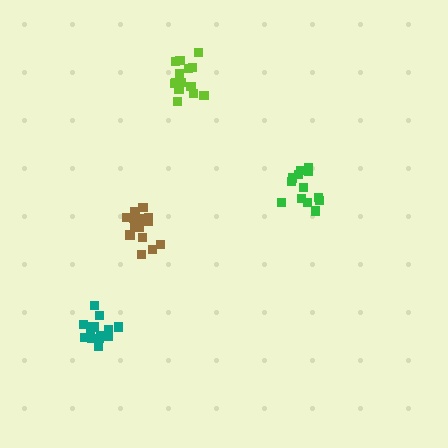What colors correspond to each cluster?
The clusters are colored: lime, brown, green, teal.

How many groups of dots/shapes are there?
There are 4 groups.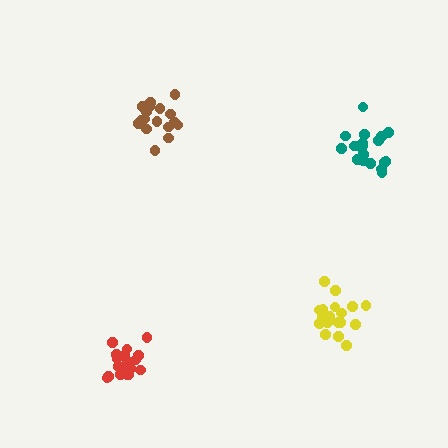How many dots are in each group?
Group 1: 18 dots, Group 2: 19 dots, Group 3: 19 dots, Group 4: 18 dots (74 total).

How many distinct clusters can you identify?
There are 4 distinct clusters.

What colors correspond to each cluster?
The clusters are colored: brown, yellow, teal, red.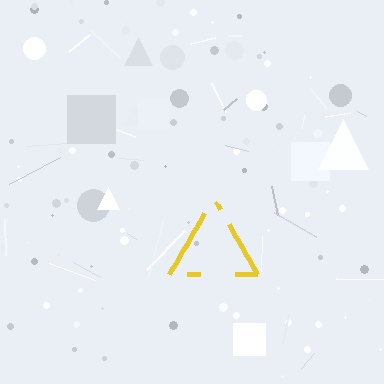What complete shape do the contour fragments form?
The contour fragments form a triangle.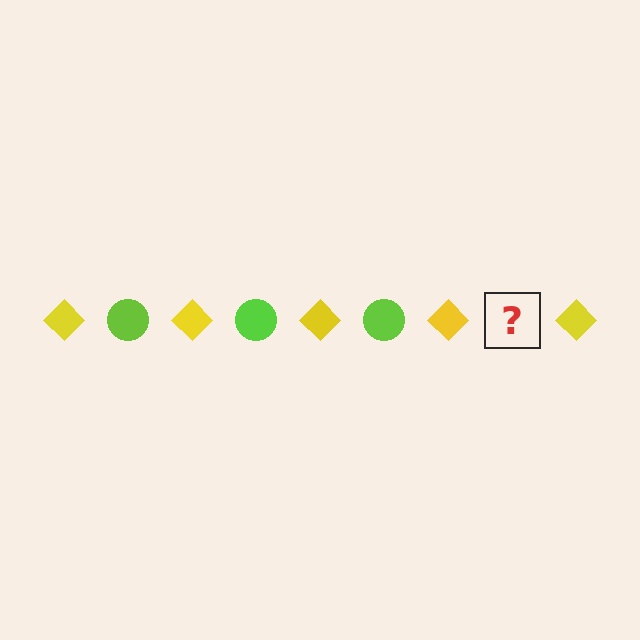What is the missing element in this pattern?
The missing element is a lime circle.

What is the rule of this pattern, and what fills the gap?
The rule is that the pattern alternates between yellow diamond and lime circle. The gap should be filled with a lime circle.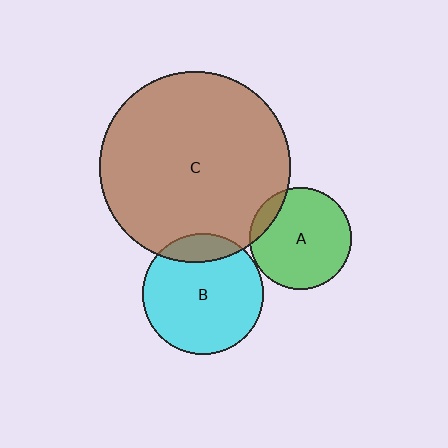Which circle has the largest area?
Circle C (brown).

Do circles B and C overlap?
Yes.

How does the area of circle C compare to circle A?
Approximately 3.5 times.